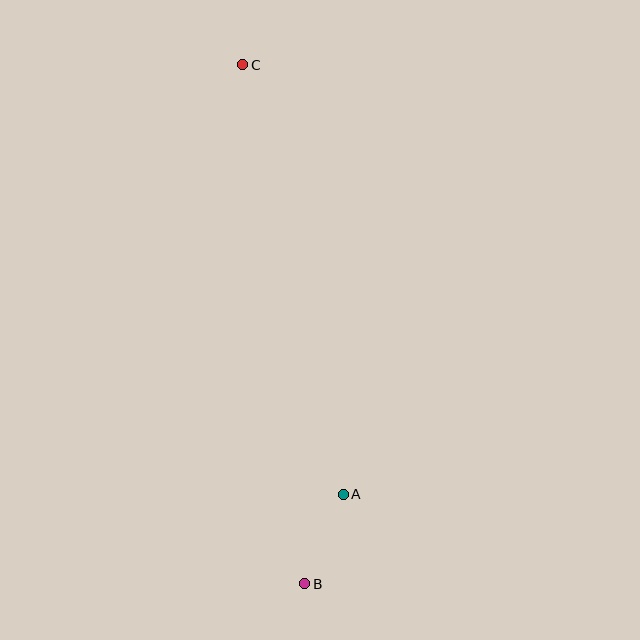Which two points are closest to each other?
Points A and B are closest to each other.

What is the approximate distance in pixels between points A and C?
The distance between A and C is approximately 441 pixels.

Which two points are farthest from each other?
Points B and C are farthest from each other.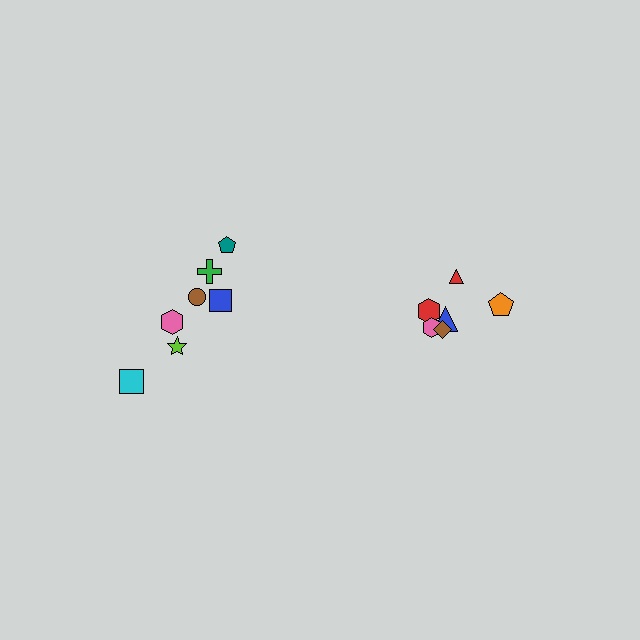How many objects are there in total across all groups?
There are 14 objects.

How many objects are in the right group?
There are 6 objects.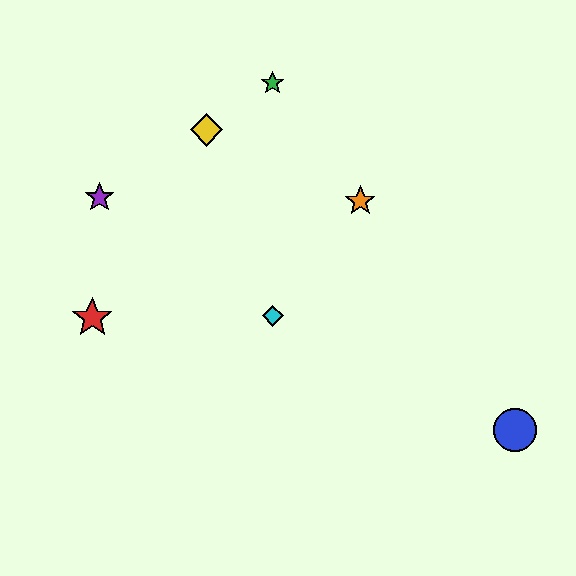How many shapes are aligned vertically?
2 shapes (the green star, the cyan diamond) are aligned vertically.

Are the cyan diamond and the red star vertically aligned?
No, the cyan diamond is at x≈273 and the red star is at x≈92.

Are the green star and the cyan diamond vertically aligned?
Yes, both are at x≈273.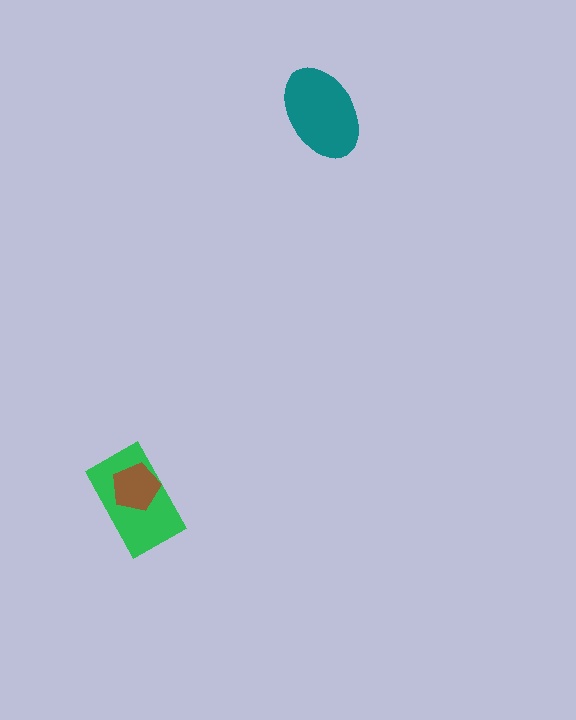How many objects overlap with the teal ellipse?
0 objects overlap with the teal ellipse.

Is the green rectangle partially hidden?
Yes, it is partially covered by another shape.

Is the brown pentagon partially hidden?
No, no other shape covers it.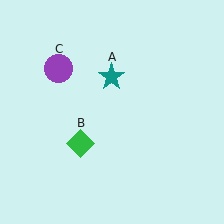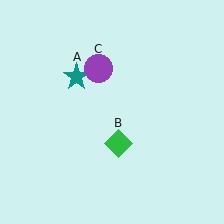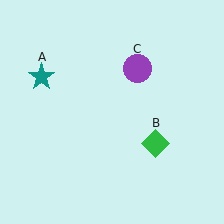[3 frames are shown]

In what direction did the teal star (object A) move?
The teal star (object A) moved left.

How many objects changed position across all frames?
3 objects changed position: teal star (object A), green diamond (object B), purple circle (object C).